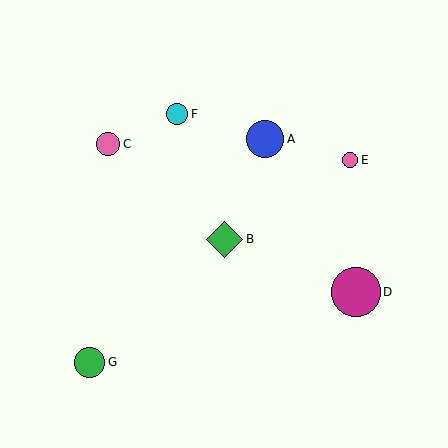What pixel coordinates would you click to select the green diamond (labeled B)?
Click at (224, 239) to select the green diamond B.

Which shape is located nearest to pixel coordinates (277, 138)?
The blue circle (labeled A) at (265, 139) is nearest to that location.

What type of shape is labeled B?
Shape B is a green diamond.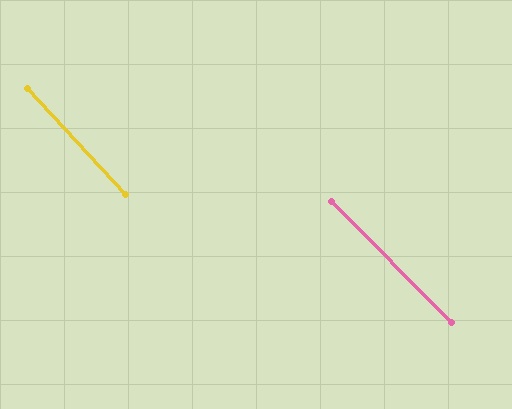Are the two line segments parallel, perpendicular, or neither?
Parallel — their directions differ by only 1.6°.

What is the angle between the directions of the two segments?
Approximately 2 degrees.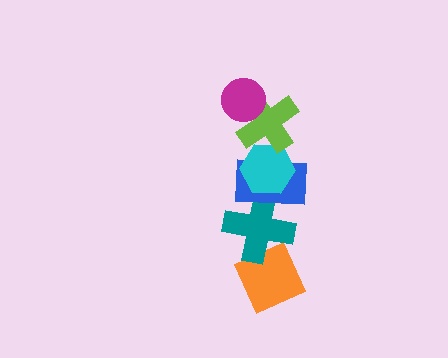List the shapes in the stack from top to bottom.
From top to bottom: the magenta circle, the lime cross, the cyan hexagon, the blue rectangle, the teal cross, the orange diamond.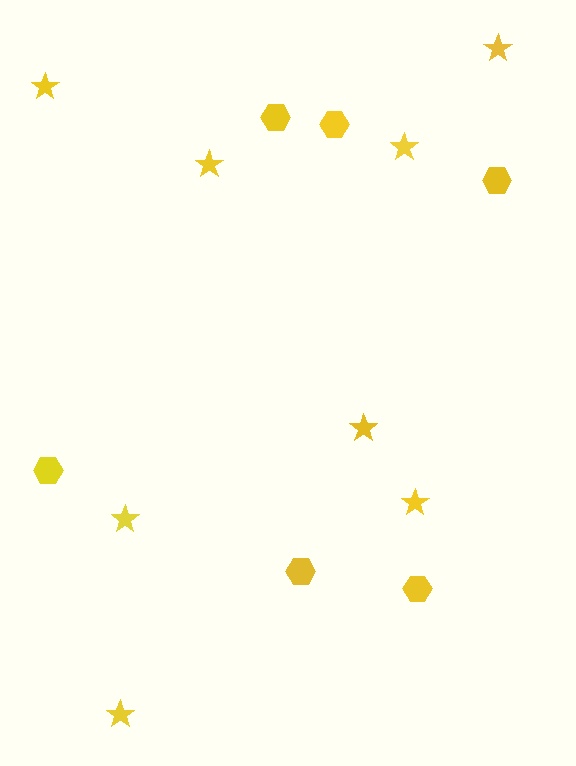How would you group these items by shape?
There are 2 groups: one group of stars (8) and one group of hexagons (6).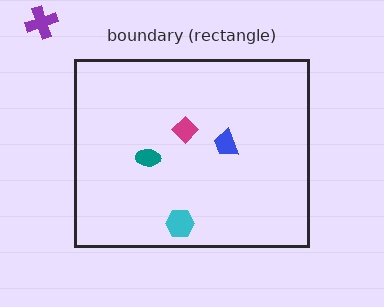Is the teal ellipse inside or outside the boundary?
Inside.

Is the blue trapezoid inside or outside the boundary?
Inside.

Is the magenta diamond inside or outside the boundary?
Inside.